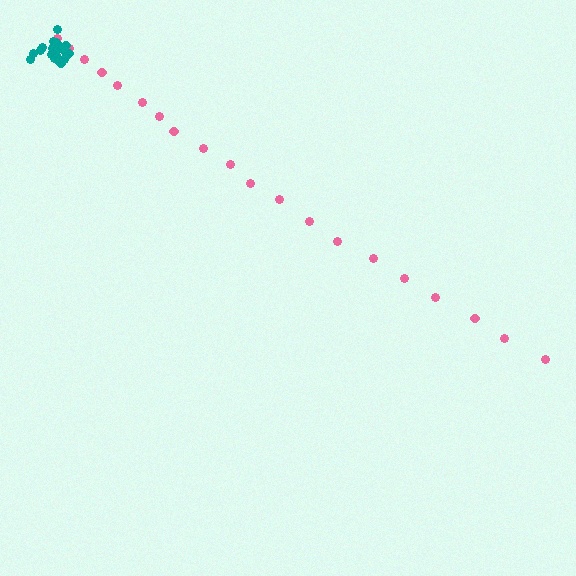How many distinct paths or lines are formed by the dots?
There are 2 distinct paths.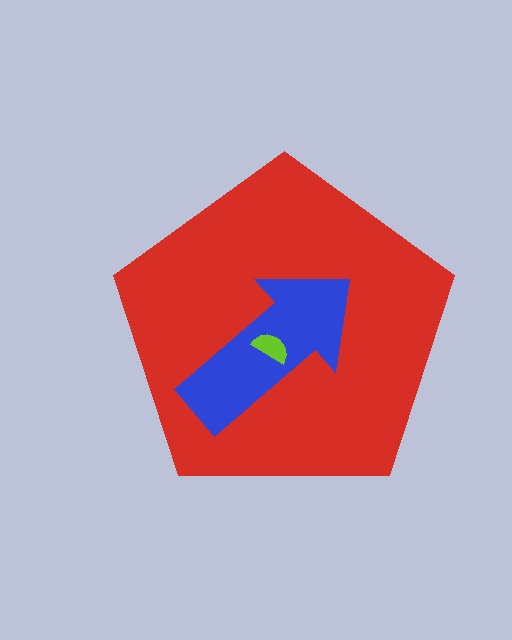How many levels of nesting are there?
3.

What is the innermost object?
The lime semicircle.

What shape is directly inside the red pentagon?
The blue arrow.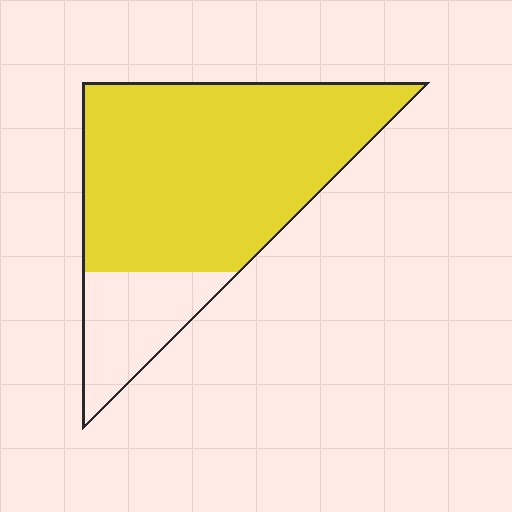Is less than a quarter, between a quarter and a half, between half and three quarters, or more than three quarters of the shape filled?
More than three quarters.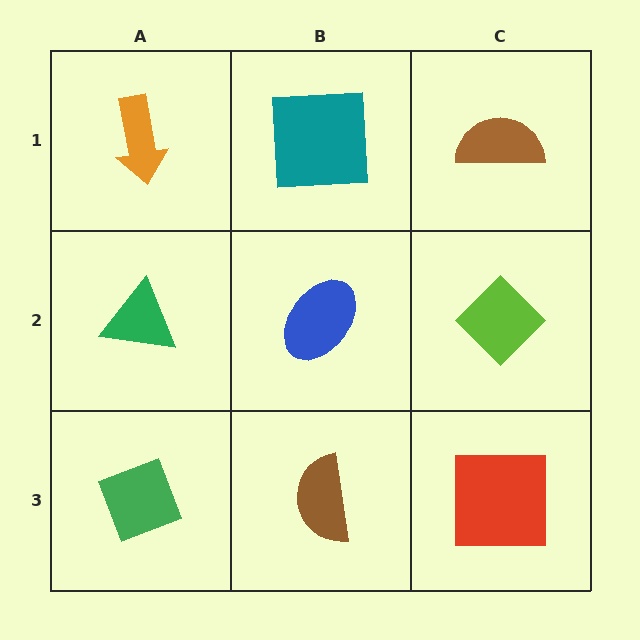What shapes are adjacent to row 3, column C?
A lime diamond (row 2, column C), a brown semicircle (row 3, column B).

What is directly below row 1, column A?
A green triangle.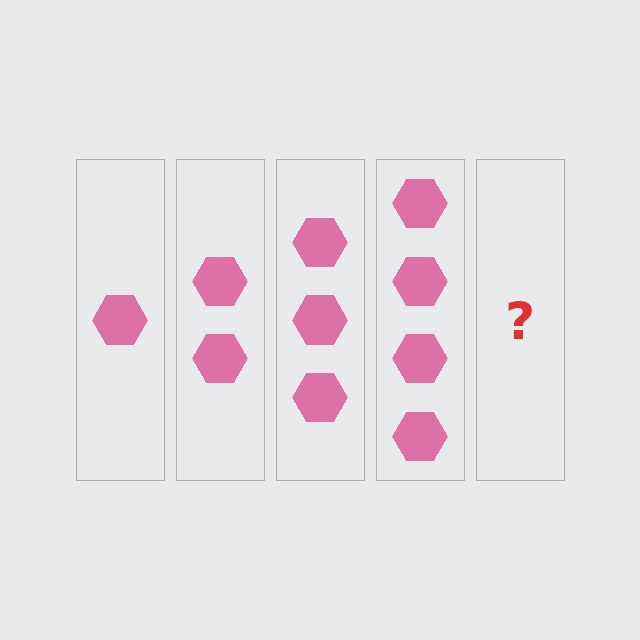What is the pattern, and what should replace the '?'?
The pattern is that each step adds one more hexagon. The '?' should be 5 hexagons.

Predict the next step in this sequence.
The next step is 5 hexagons.